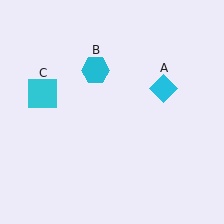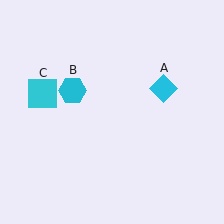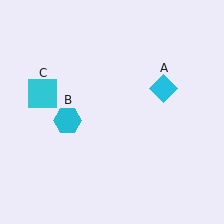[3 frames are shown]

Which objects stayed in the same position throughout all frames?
Cyan diamond (object A) and cyan square (object C) remained stationary.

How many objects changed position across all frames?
1 object changed position: cyan hexagon (object B).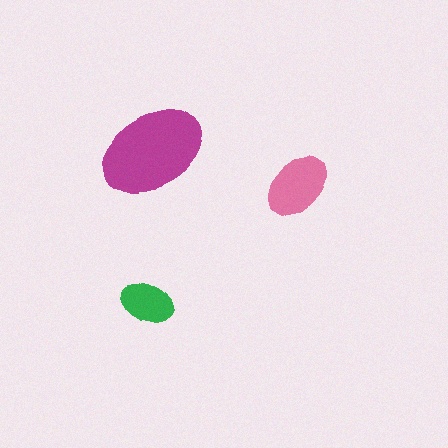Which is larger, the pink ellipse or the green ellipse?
The pink one.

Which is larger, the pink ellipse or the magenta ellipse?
The magenta one.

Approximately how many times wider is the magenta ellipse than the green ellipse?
About 2 times wider.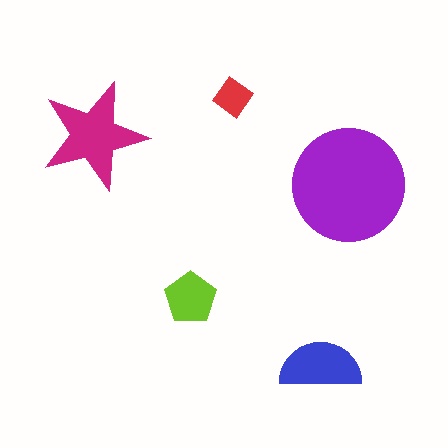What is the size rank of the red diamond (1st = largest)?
5th.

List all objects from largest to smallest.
The purple circle, the magenta star, the blue semicircle, the lime pentagon, the red diamond.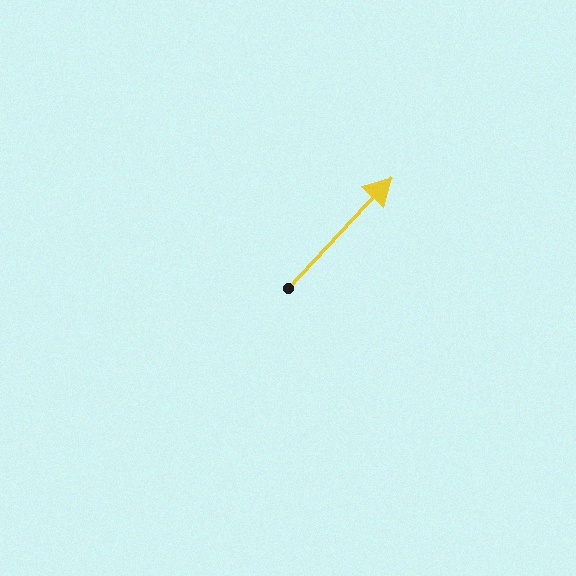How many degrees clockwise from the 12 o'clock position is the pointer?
Approximately 43 degrees.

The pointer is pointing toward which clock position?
Roughly 1 o'clock.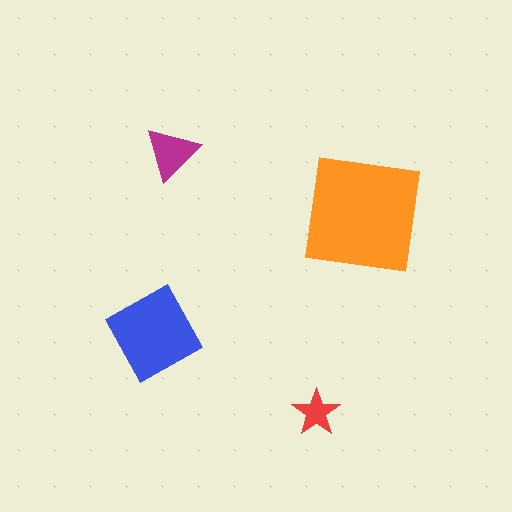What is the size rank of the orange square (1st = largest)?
1st.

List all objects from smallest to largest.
The red star, the magenta triangle, the blue diamond, the orange square.